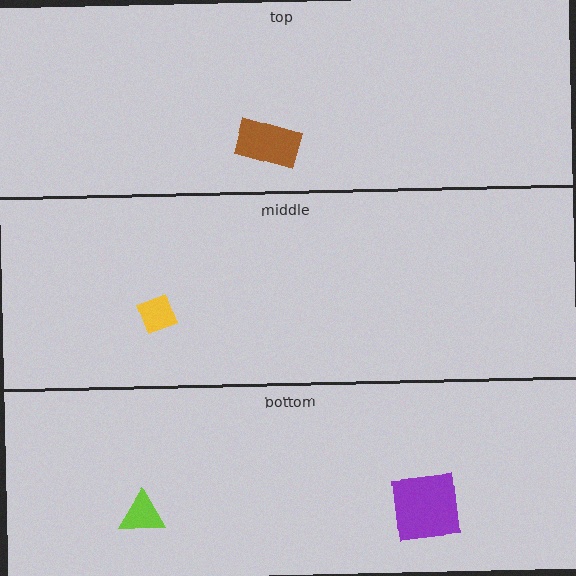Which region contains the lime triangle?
The bottom region.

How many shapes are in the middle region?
1.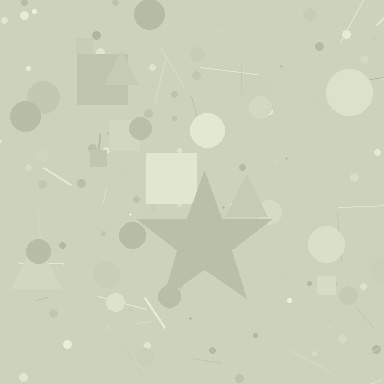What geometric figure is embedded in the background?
A star is embedded in the background.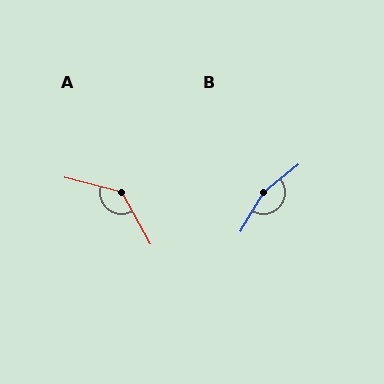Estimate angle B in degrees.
Approximately 159 degrees.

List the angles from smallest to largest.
A (133°), B (159°).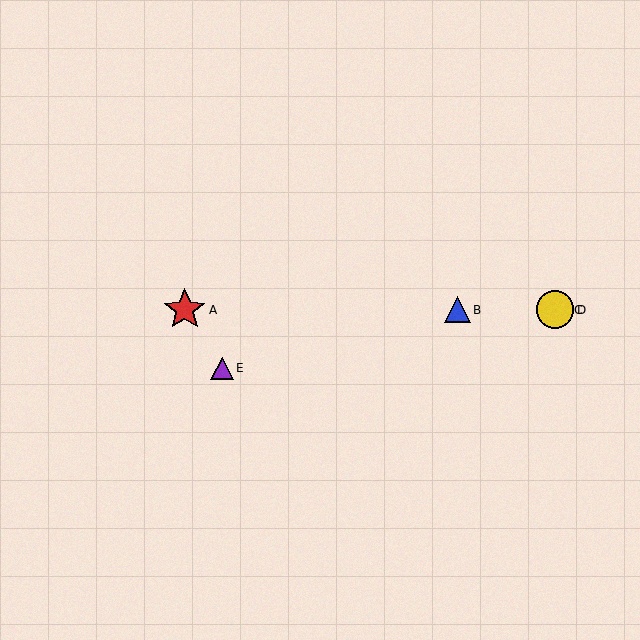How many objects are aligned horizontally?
4 objects (A, B, C, D) are aligned horizontally.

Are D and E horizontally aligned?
No, D is at y≈310 and E is at y≈368.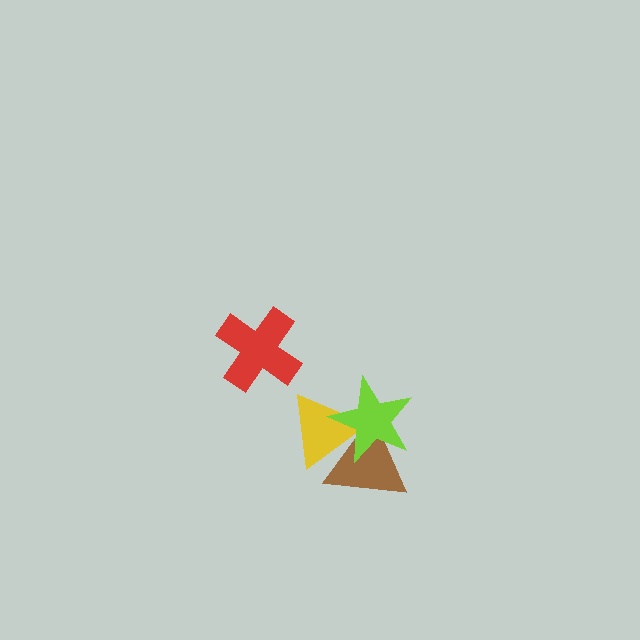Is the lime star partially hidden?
No, no other shape covers it.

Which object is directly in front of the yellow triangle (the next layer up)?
The brown triangle is directly in front of the yellow triangle.